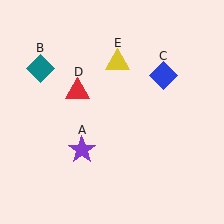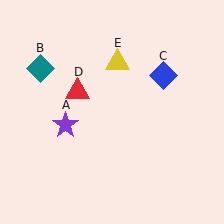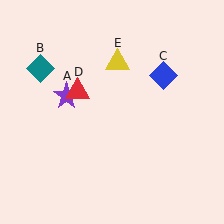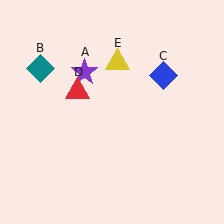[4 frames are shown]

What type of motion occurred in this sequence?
The purple star (object A) rotated clockwise around the center of the scene.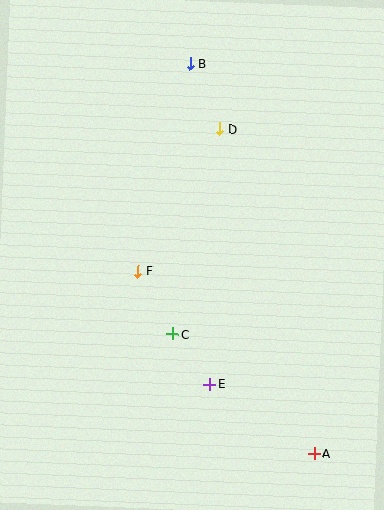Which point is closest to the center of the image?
Point F at (138, 271) is closest to the center.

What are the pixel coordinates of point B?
Point B is at (190, 63).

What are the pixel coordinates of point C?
Point C is at (173, 334).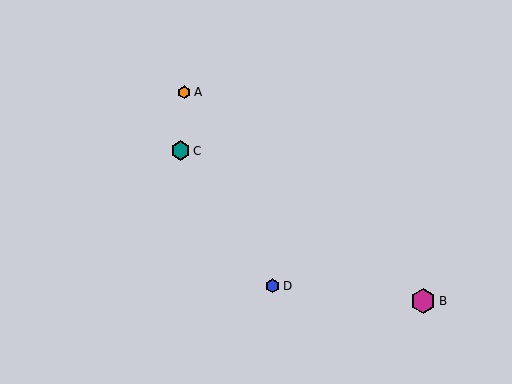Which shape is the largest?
The magenta hexagon (labeled B) is the largest.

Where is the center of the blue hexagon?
The center of the blue hexagon is at (273, 286).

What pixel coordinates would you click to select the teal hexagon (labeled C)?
Click at (180, 151) to select the teal hexagon C.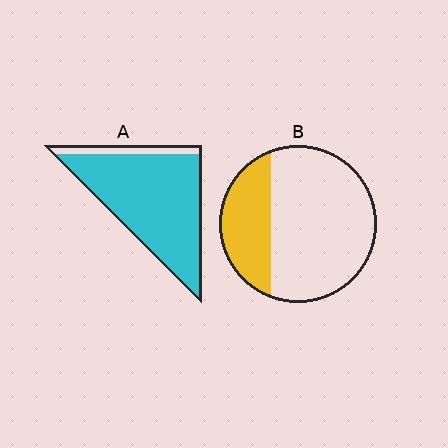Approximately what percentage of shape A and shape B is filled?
A is approximately 90% and B is approximately 30%.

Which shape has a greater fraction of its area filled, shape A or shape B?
Shape A.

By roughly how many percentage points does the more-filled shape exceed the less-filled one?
By roughly 60 percentage points (A over B).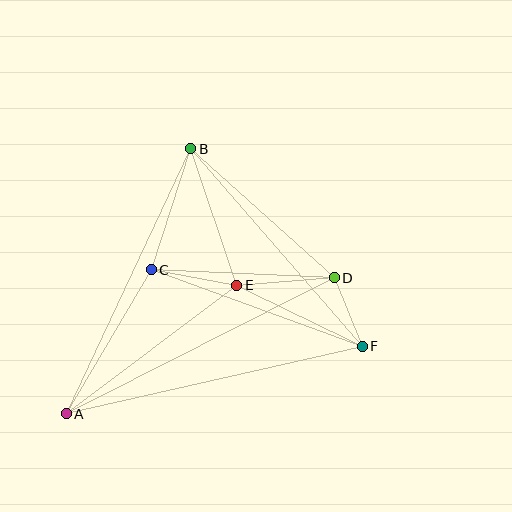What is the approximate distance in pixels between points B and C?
The distance between B and C is approximately 127 pixels.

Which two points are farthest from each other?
Points A and F are farthest from each other.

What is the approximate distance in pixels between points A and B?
The distance between A and B is approximately 293 pixels.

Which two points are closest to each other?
Points D and F are closest to each other.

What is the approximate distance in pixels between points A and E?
The distance between A and E is approximately 213 pixels.